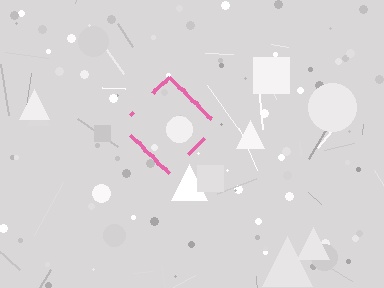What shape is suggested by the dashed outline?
The dashed outline suggests a diamond.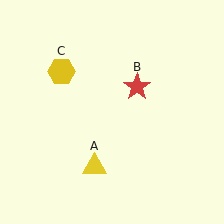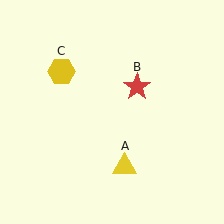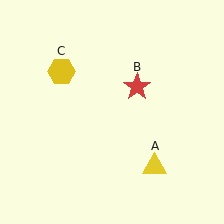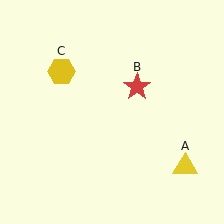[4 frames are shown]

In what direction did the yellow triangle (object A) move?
The yellow triangle (object A) moved right.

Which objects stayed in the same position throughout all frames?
Red star (object B) and yellow hexagon (object C) remained stationary.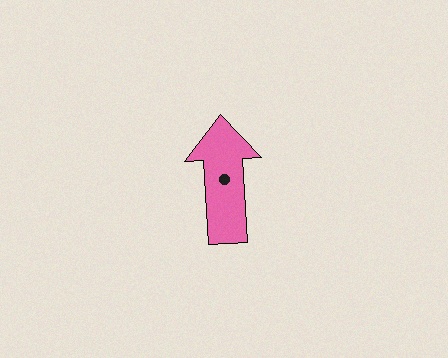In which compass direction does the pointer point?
North.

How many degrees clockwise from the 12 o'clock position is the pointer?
Approximately 357 degrees.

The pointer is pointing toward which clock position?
Roughly 12 o'clock.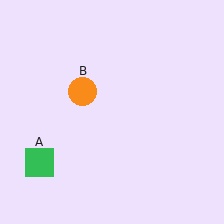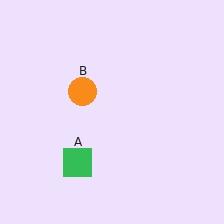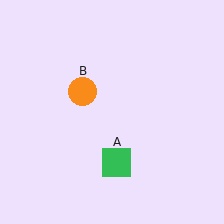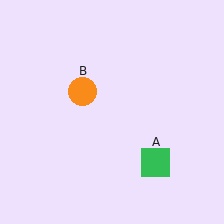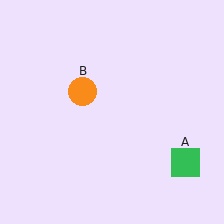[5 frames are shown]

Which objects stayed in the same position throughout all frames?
Orange circle (object B) remained stationary.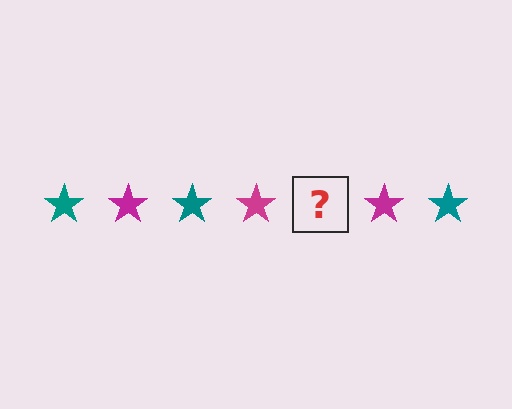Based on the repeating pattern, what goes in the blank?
The blank should be a teal star.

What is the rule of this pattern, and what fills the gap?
The rule is that the pattern cycles through teal, magenta stars. The gap should be filled with a teal star.